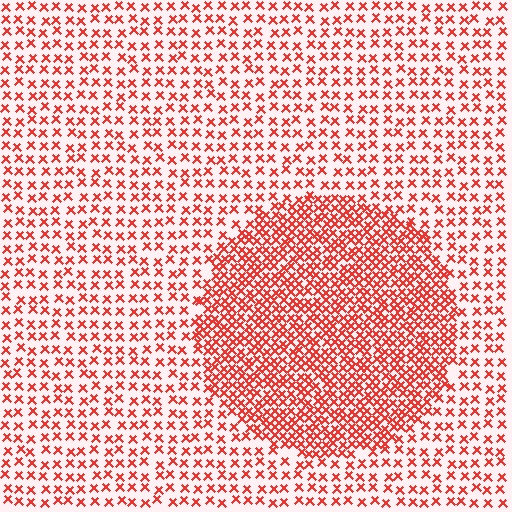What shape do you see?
I see a circle.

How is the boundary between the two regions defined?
The boundary is defined by a change in element density (approximately 2.2x ratio). All elements are the same color, size, and shape.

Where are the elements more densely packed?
The elements are more densely packed inside the circle boundary.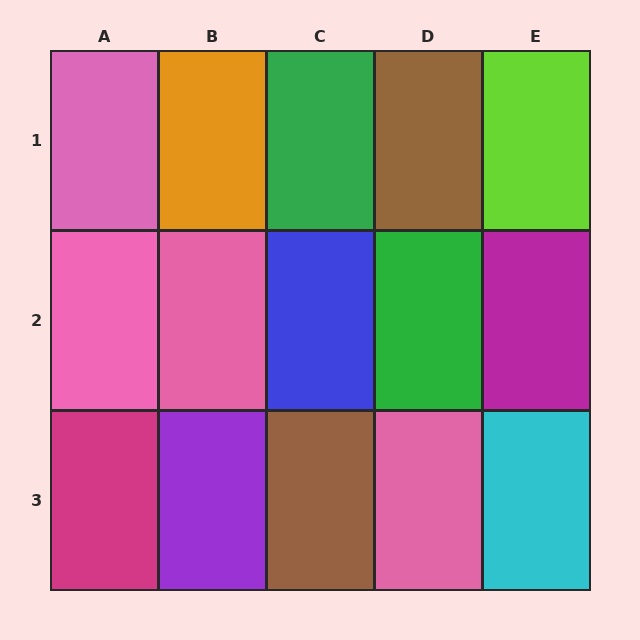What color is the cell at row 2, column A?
Pink.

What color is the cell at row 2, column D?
Green.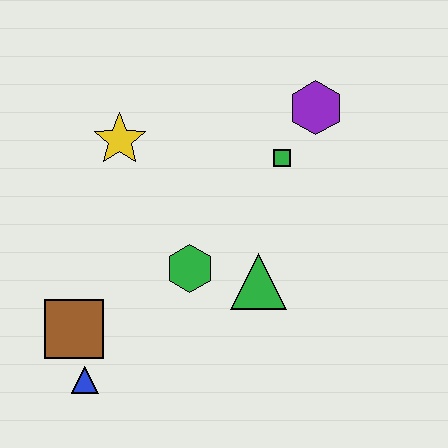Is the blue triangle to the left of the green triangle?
Yes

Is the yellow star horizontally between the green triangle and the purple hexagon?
No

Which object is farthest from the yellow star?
The blue triangle is farthest from the yellow star.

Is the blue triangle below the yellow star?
Yes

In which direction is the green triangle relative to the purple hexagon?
The green triangle is below the purple hexagon.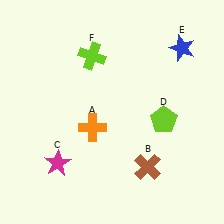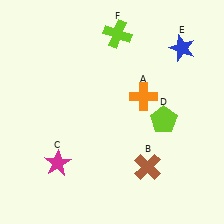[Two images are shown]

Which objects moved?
The objects that moved are: the orange cross (A), the lime cross (F).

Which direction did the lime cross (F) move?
The lime cross (F) moved right.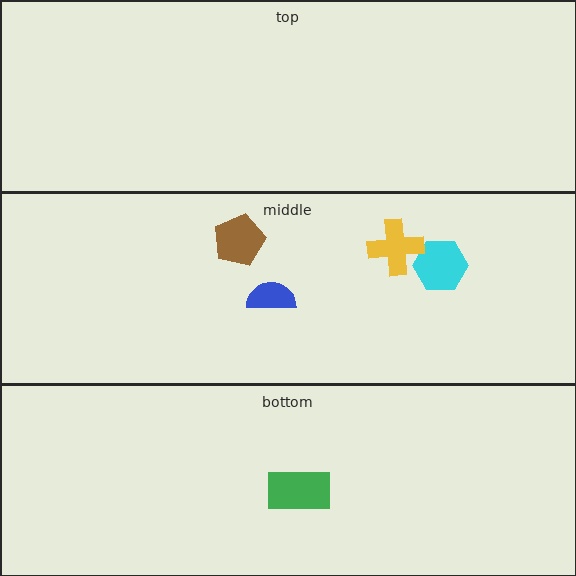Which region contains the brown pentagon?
The middle region.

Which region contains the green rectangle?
The bottom region.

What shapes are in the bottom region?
The green rectangle.